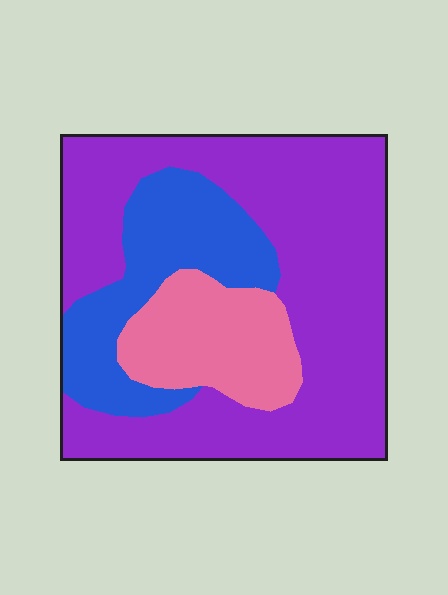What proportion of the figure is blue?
Blue takes up between a sixth and a third of the figure.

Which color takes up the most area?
Purple, at roughly 60%.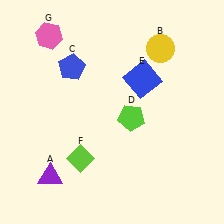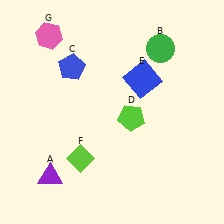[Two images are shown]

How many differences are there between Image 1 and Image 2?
There is 1 difference between the two images.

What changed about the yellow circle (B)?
In Image 1, B is yellow. In Image 2, it changed to green.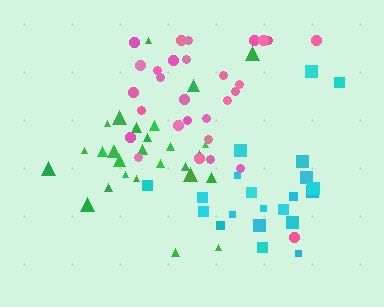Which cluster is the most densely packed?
Green.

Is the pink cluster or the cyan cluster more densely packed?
Pink.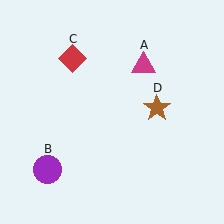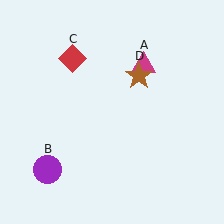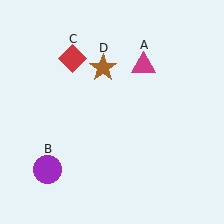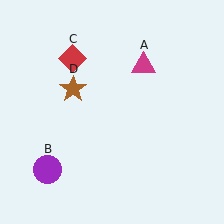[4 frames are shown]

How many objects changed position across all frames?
1 object changed position: brown star (object D).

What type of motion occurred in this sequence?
The brown star (object D) rotated counterclockwise around the center of the scene.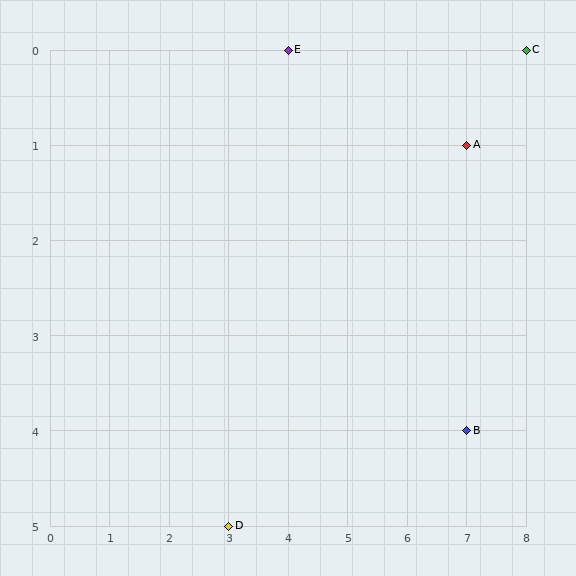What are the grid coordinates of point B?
Point B is at grid coordinates (7, 4).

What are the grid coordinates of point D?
Point D is at grid coordinates (3, 5).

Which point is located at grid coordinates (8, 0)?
Point C is at (8, 0).